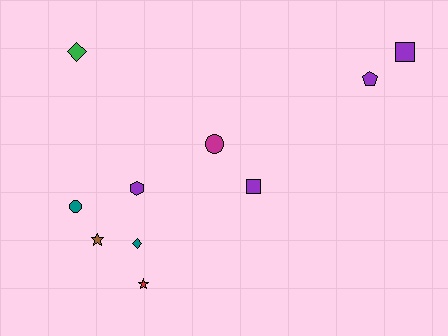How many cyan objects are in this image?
There are no cyan objects.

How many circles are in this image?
There are 2 circles.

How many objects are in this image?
There are 10 objects.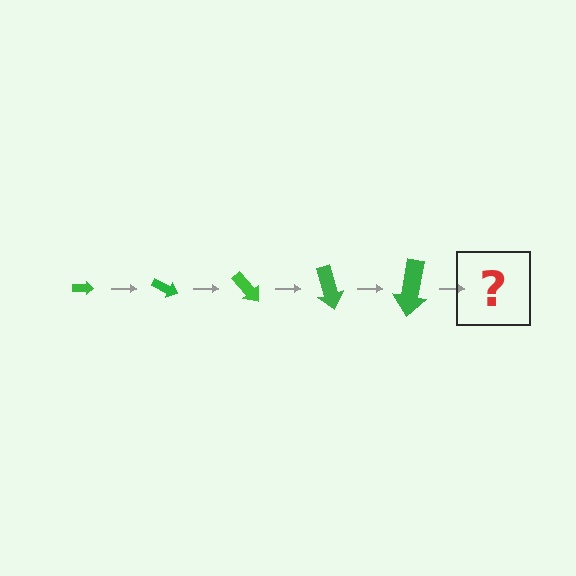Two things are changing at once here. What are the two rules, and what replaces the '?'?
The two rules are that the arrow grows larger each step and it rotates 25 degrees each step. The '?' should be an arrow, larger than the previous one and rotated 125 degrees from the start.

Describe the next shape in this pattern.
It should be an arrow, larger than the previous one and rotated 125 degrees from the start.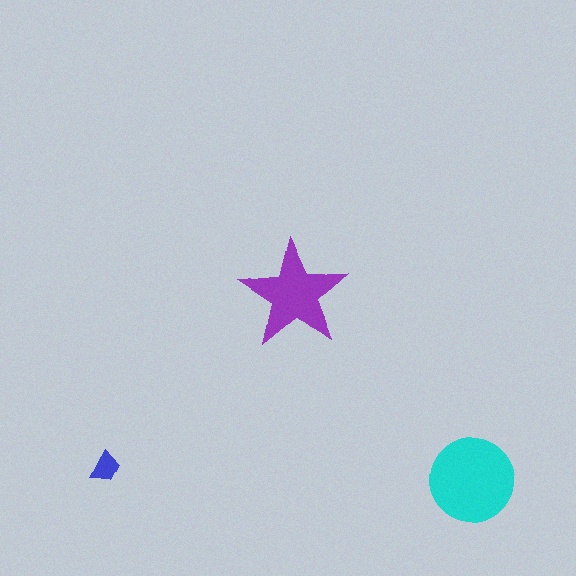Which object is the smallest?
The blue trapezoid.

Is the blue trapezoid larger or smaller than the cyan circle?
Smaller.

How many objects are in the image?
There are 3 objects in the image.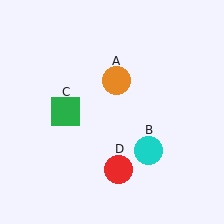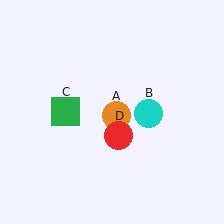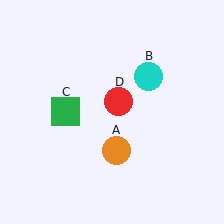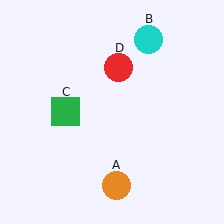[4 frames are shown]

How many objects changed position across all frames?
3 objects changed position: orange circle (object A), cyan circle (object B), red circle (object D).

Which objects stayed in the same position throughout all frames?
Green square (object C) remained stationary.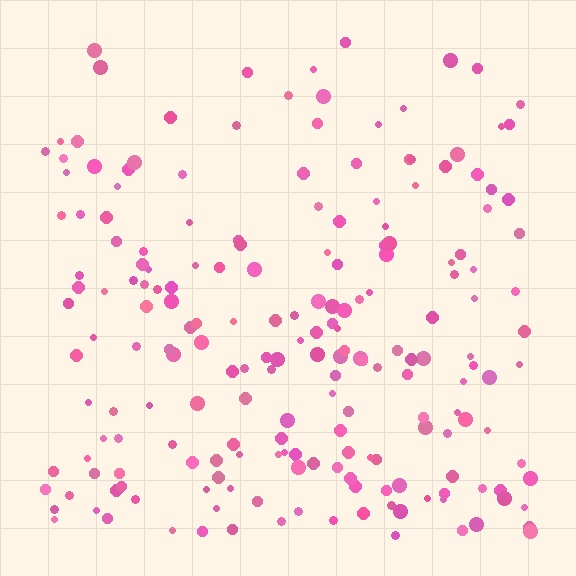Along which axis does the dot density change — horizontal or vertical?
Vertical.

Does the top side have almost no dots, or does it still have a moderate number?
Still a moderate number, just noticeably fewer than the bottom.